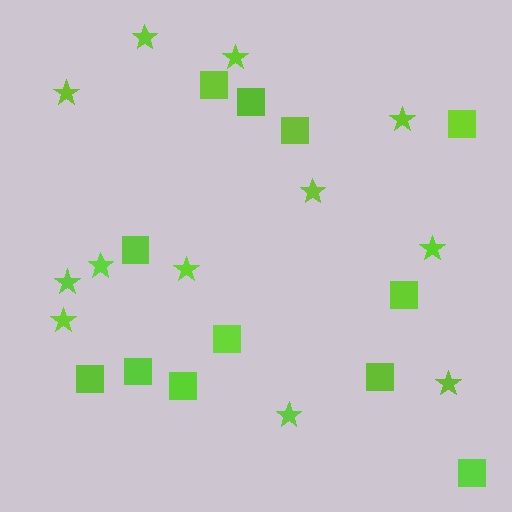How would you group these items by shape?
There are 2 groups: one group of squares (12) and one group of stars (12).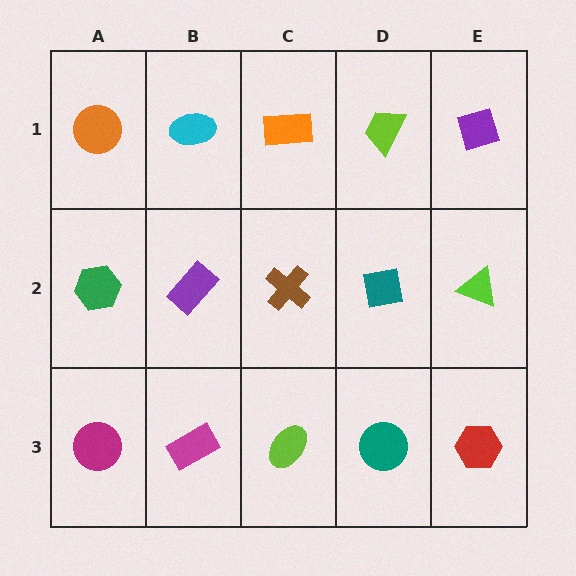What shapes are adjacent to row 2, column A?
An orange circle (row 1, column A), a magenta circle (row 3, column A), a purple rectangle (row 2, column B).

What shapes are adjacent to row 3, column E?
A lime triangle (row 2, column E), a teal circle (row 3, column D).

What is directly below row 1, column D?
A teal square.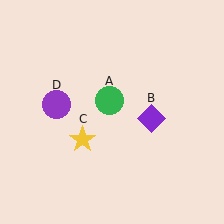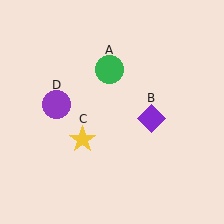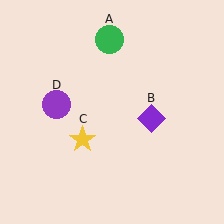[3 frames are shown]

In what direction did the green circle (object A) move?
The green circle (object A) moved up.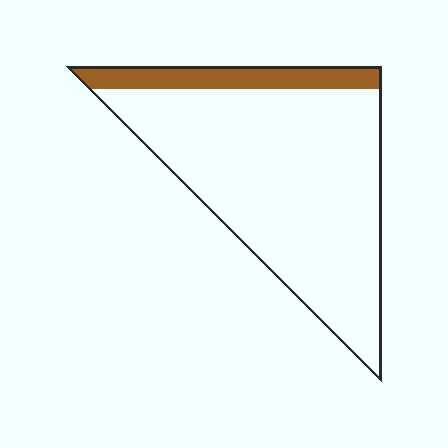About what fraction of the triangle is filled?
About one eighth (1/8).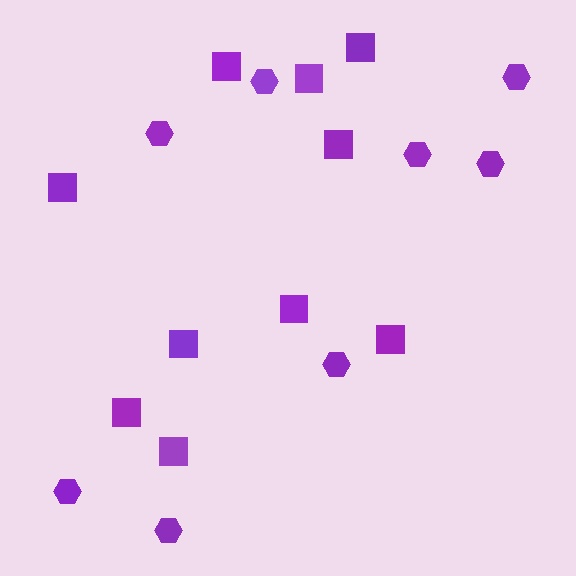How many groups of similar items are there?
There are 2 groups: one group of squares (10) and one group of hexagons (8).